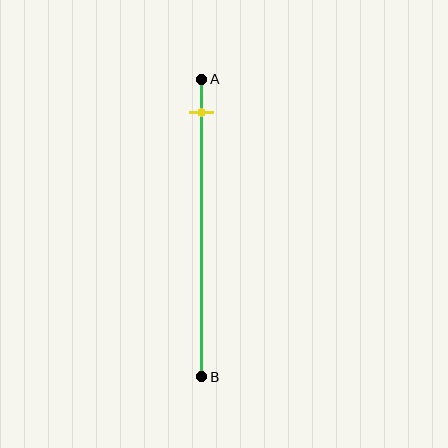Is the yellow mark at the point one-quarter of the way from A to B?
No, the mark is at about 10% from A, not at the 25% one-quarter point.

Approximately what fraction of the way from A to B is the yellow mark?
The yellow mark is approximately 10% of the way from A to B.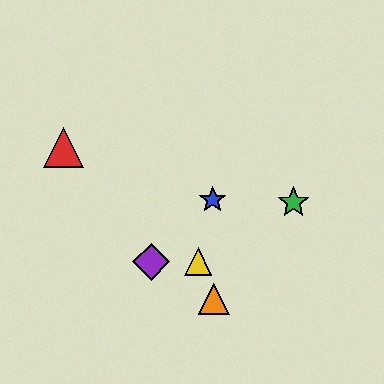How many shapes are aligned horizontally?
2 shapes (the yellow triangle, the purple diamond) are aligned horizontally.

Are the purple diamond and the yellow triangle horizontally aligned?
Yes, both are at y≈262.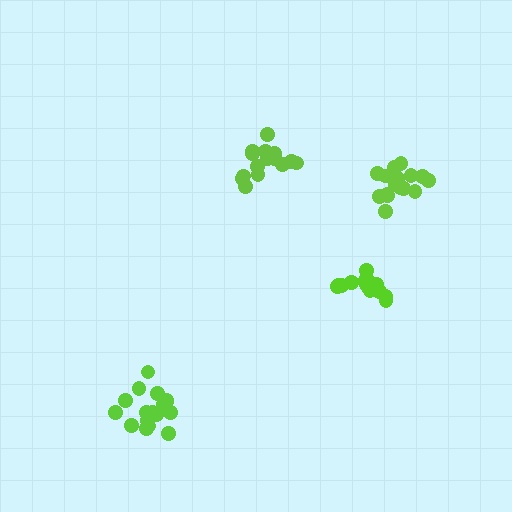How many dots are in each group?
Group 1: 15 dots, Group 2: 18 dots, Group 3: 16 dots, Group 4: 18 dots (67 total).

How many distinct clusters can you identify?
There are 4 distinct clusters.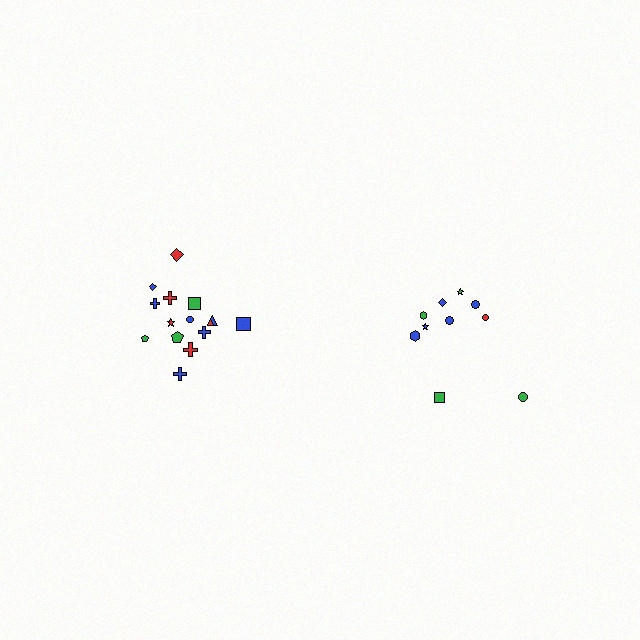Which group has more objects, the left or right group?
The left group.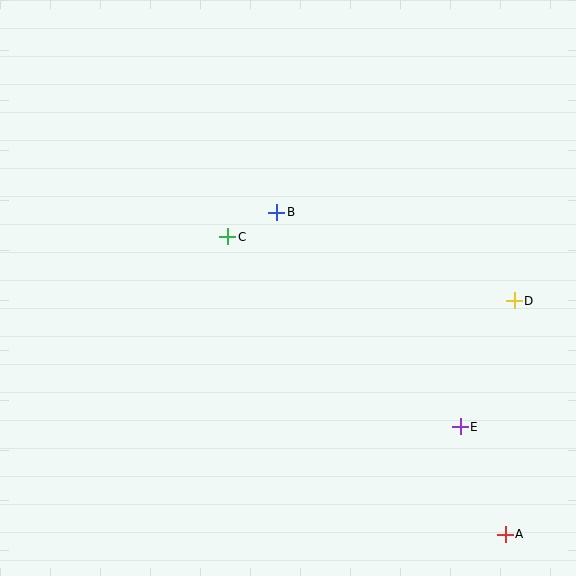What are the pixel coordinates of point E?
Point E is at (460, 427).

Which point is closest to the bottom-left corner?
Point C is closest to the bottom-left corner.